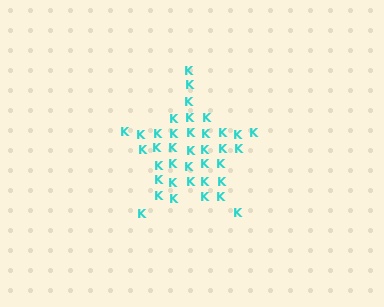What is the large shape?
The large shape is a star.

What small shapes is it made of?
It is made of small letter K's.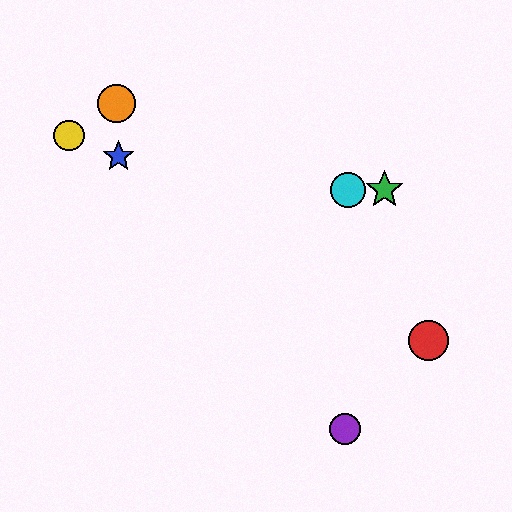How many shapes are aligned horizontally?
2 shapes (the green star, the cyan circle) are aligned horizontally.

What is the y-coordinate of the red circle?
The red circle is at y≈340.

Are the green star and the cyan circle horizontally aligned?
Yes, both are at y≈190.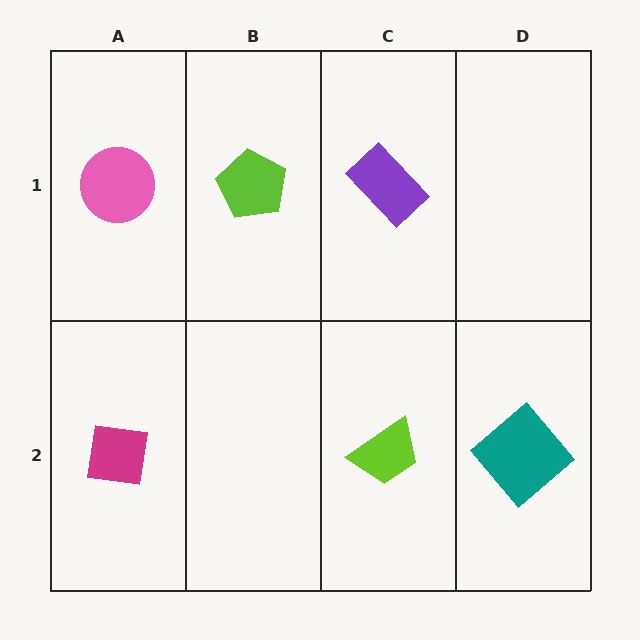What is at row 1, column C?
A purple rectangle.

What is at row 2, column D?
A teal diamond.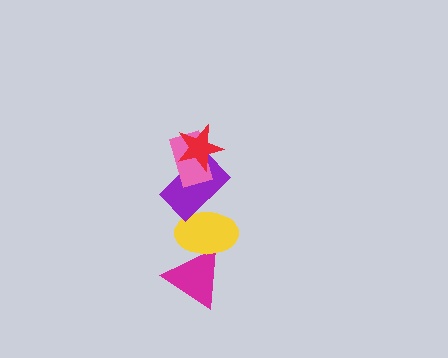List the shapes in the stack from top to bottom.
From top to bottom: the red star, the pink rectangle, the purple rectangle, the yellow ellipse, the magenta triangle.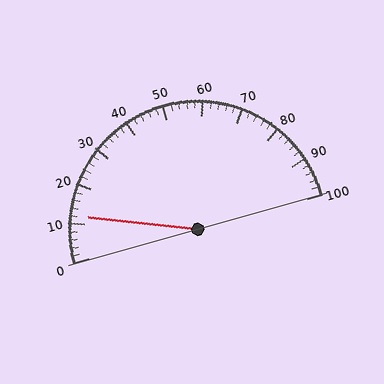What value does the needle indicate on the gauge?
The needle indicates approximately 12.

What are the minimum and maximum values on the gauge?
The gauge ranges from 0 to 100.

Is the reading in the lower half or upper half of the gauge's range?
The reading is in the lower half of the range (0 to 100).